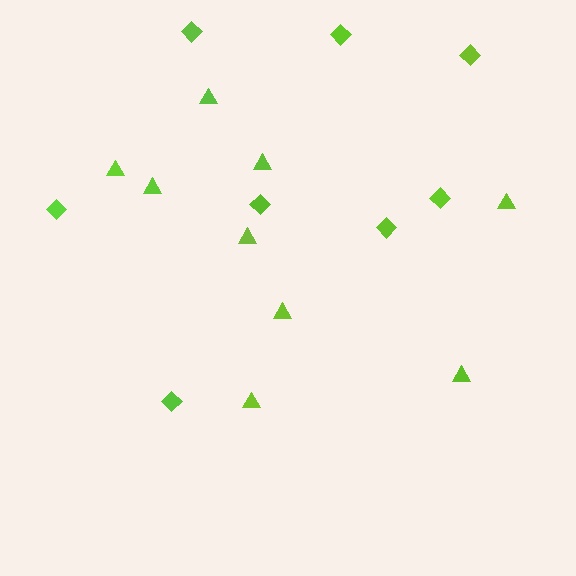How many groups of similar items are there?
There are 2 groups: one group of triangles (9) and one group of diamonds (8).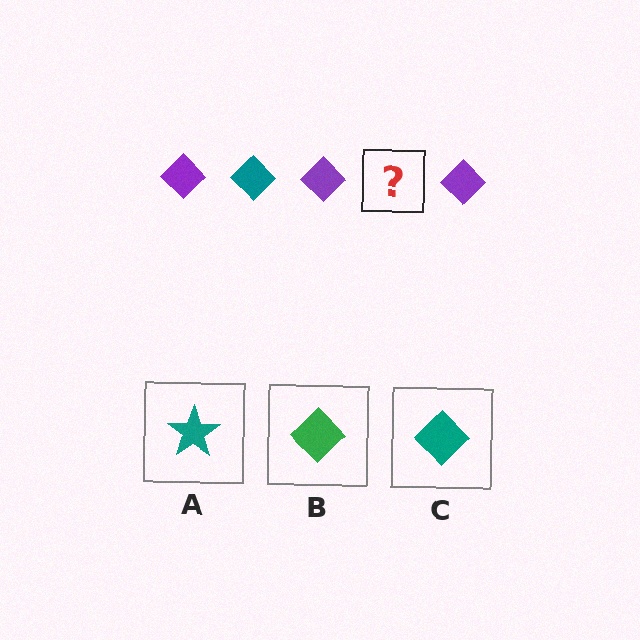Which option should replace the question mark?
Option C.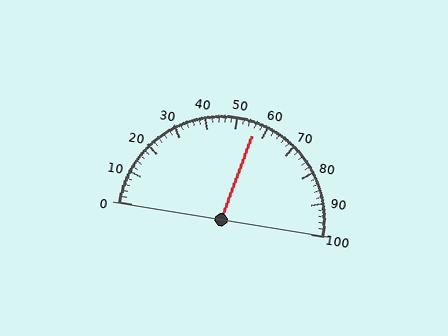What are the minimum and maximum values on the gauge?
The gauge ranges from 0 to 100.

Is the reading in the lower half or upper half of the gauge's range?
The reading is in the upper half of the range (0 to 100).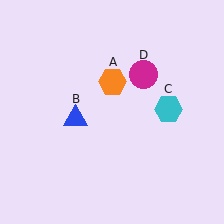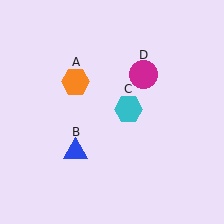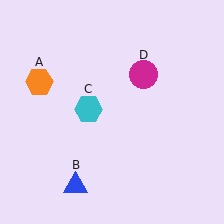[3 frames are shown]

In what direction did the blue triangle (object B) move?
The blue triangle (object B) moved down.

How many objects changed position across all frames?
3 objects changed position: orange hexagon (object A), blue triangle (object B), cyan hexagon (object C).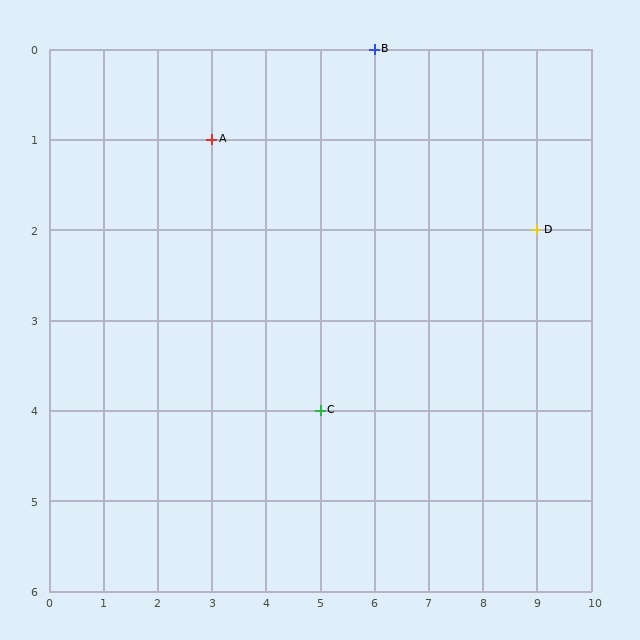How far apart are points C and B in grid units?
Points C and B are 1 column and 4 rows apart (about 4.1 grid units diagonally).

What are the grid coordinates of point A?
Point A is at grid coordinates (3, 1).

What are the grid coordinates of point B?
Point B is at grid coordinates (6, 0).